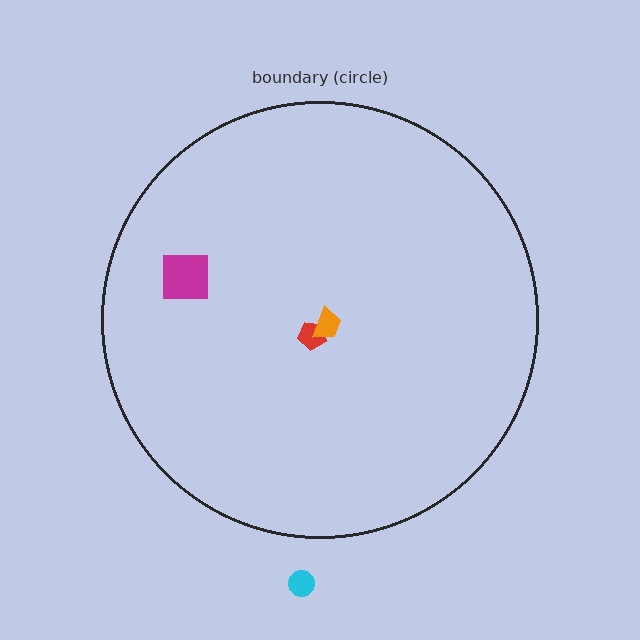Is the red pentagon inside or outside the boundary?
Inside.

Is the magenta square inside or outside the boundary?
Inside.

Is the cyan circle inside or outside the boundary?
Outside.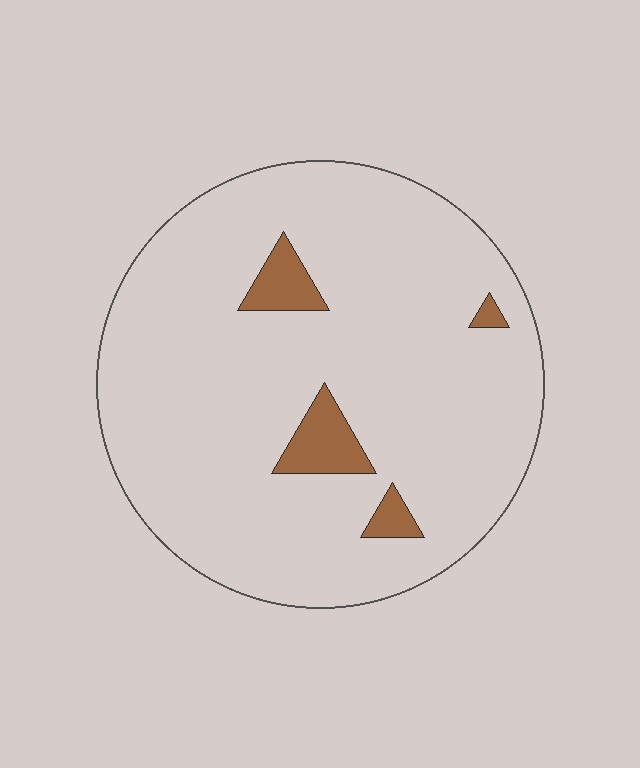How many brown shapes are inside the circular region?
4.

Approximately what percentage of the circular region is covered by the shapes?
Approximately 5%.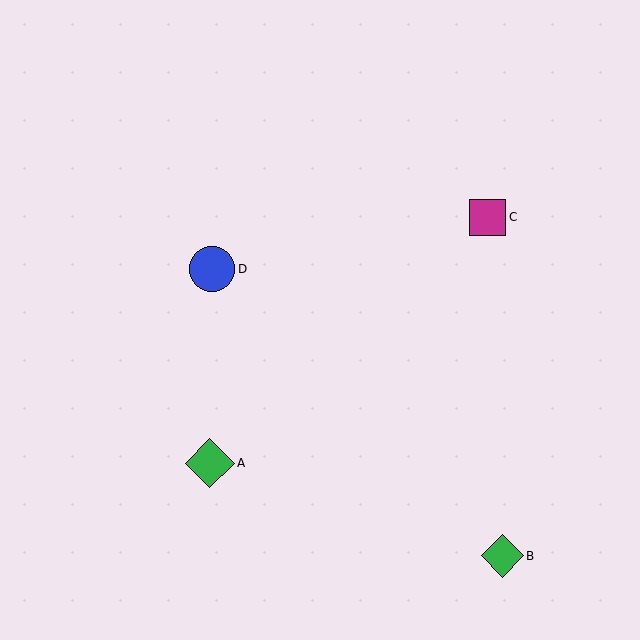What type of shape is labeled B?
Shape B is a green diamond.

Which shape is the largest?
The green diamond (labeled A) is the largest.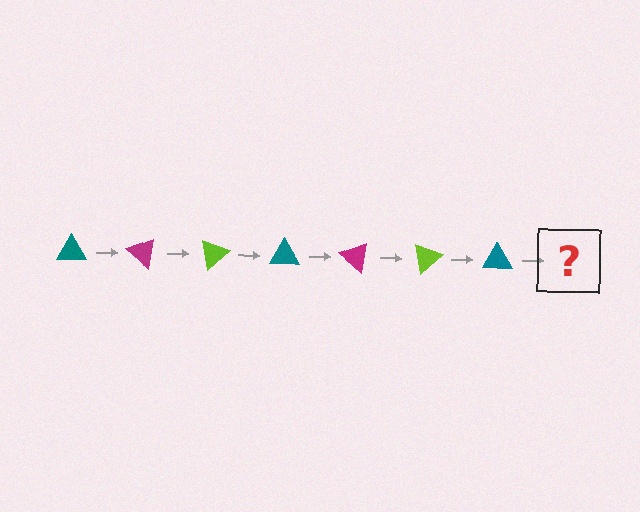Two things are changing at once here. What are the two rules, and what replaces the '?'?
The two rules are that it rotates 40 degrees each step and the color cycles through teal, magenta, and lime. The '?' should be a magenta triangle, rotated 280 degrees from the start.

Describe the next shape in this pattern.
It should be a magenta triangle, rotated 280 degrees from the start.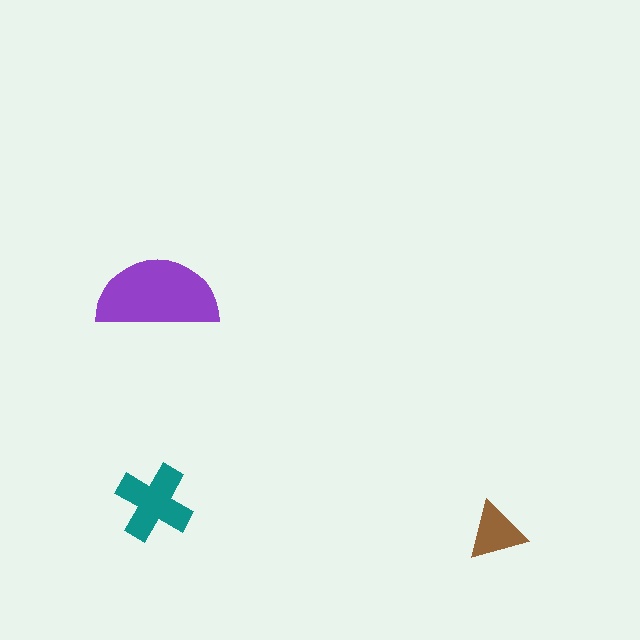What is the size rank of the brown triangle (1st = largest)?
3rd.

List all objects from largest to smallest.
The purple semicircle, the teal cross, the brown triangle.